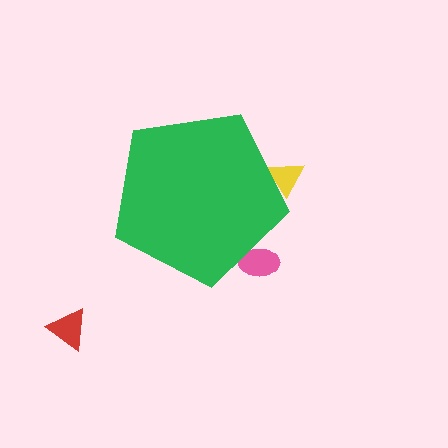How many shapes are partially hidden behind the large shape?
2 shapes are partially hidden.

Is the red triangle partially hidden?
No, the red triangle is fully visible.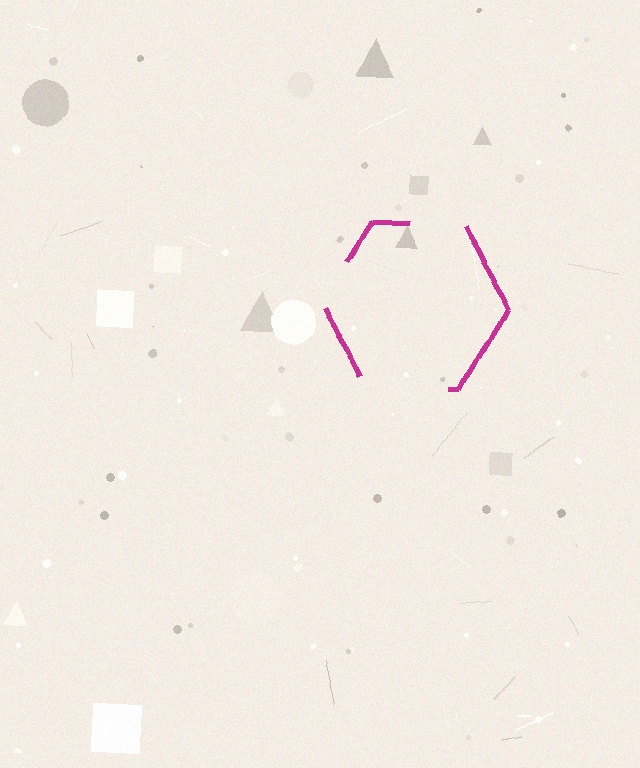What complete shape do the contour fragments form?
The contour fragments form a hexagon.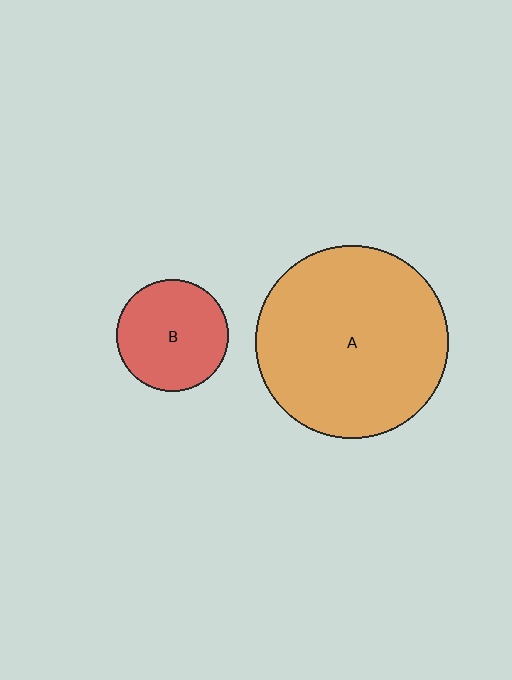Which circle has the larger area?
Circle A (orange).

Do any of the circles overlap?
No, none of the circles overlap.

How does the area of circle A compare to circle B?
Approximately 3.0 times.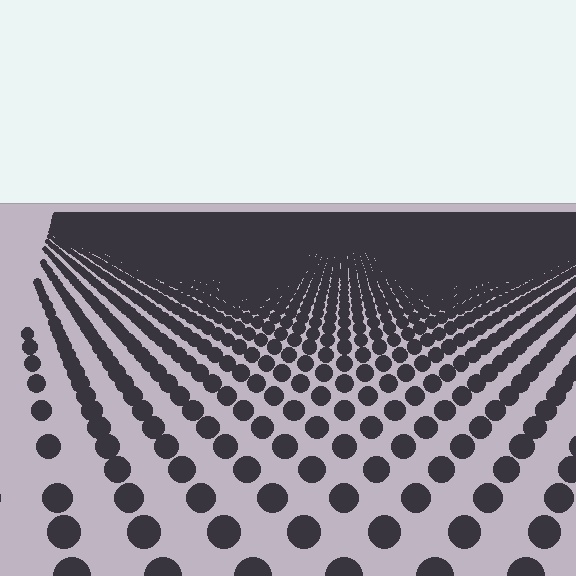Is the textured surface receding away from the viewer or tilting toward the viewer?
The surface is receding away from the viewer. Texture elements get smaller and denser toward the top.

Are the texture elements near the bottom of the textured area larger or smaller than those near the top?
Larger. Near the bottom, elements are closer to the viewer and appear at a bigger on-screen size.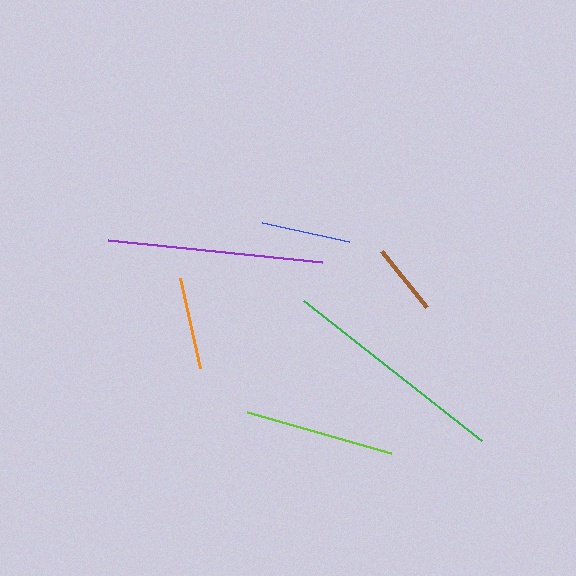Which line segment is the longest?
The green line is the longest at approximately 227 pixels.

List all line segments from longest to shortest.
From longest to shortest: green, purple, lime, orange, blue, brown.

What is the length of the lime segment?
The lime segment is approximately 149 pixels long.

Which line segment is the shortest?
The brown line is the shortest at approximately 72 pixels.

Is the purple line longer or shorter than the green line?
The green line is longer than the purple line.